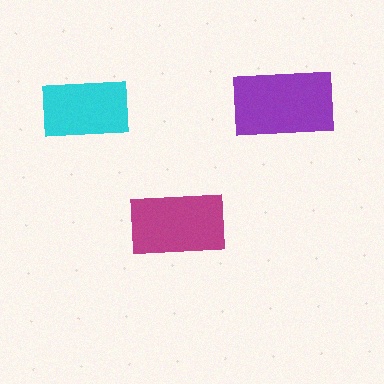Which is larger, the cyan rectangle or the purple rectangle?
The purple one.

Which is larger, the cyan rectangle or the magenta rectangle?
The magenta one.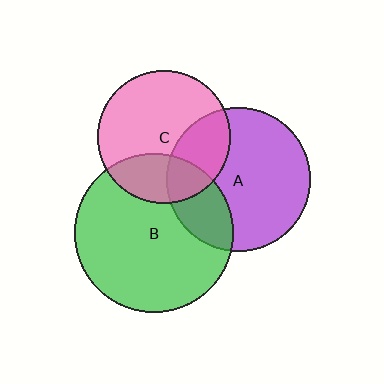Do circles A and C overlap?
Yes.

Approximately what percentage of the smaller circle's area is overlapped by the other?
Approximately 30%.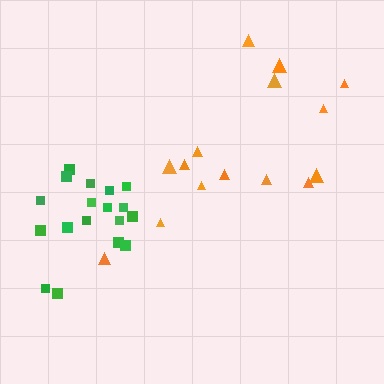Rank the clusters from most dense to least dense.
green, orange.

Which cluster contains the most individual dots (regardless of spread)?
Green (18).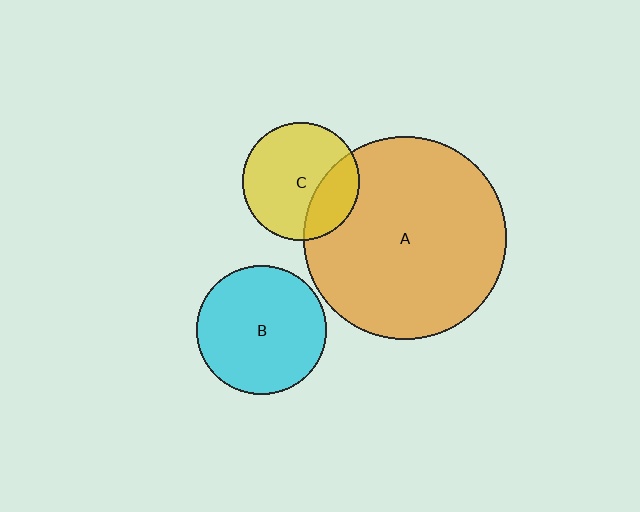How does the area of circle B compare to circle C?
Approximately 1.2 times.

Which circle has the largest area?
Circle A (orange).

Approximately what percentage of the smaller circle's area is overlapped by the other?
Approximately 25%.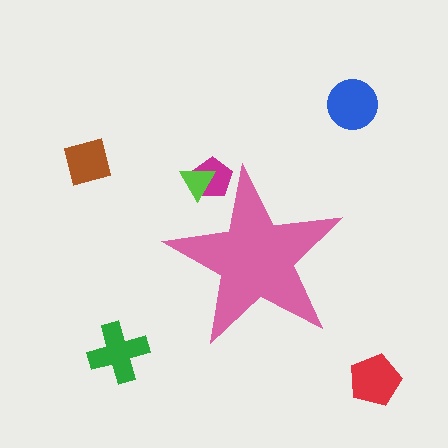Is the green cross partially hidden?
No, the green cross is fully visible.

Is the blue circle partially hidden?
No, the blue circle is fully visible.